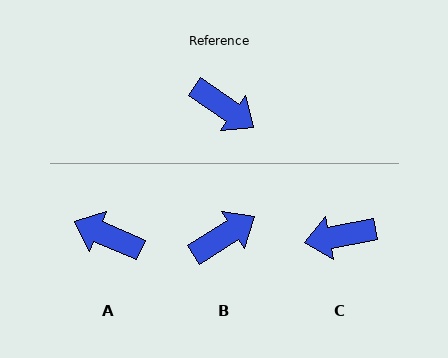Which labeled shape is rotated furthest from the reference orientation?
A, about 168 degrees away.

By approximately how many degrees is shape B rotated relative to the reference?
Approximately 67 degrees counter-clockwise.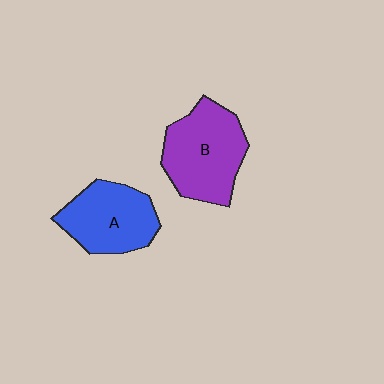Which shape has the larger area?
Shape B (purple).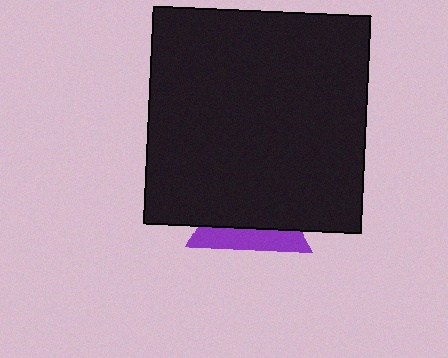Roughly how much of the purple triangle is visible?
A small part of it is visible (roughly 35%).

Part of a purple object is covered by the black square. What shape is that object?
It is a triangle.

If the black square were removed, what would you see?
You would see the complete purple triangle.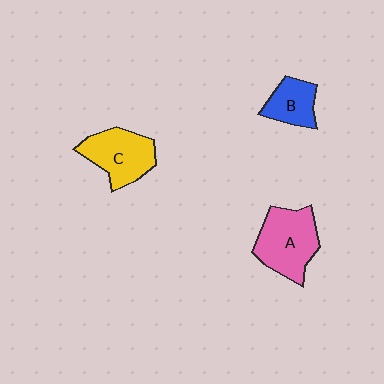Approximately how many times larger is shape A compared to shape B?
Approximately 1.8 times.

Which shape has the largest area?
Shape A (pink).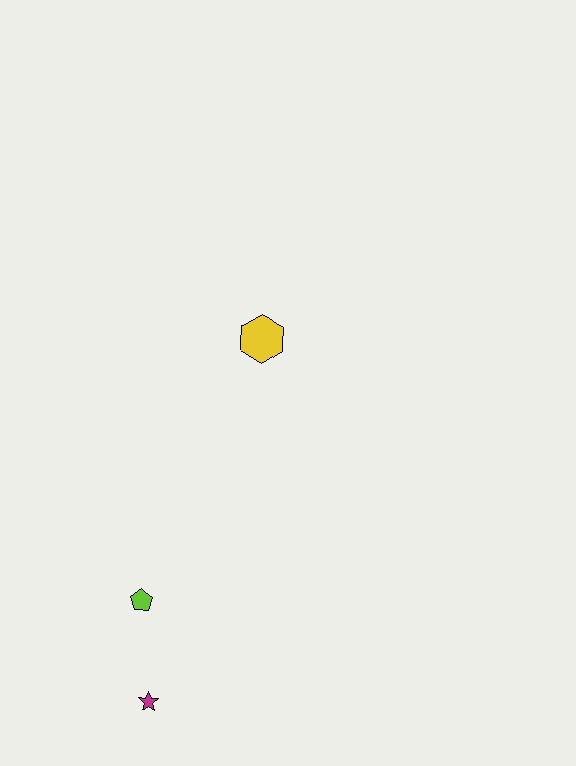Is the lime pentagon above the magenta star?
Yes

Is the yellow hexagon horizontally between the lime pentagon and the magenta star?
No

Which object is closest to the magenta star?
The lime pentagon is closest to the magenta star.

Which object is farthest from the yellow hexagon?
The magenta star is farthest from the yellow hexagon.